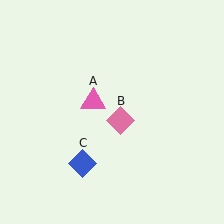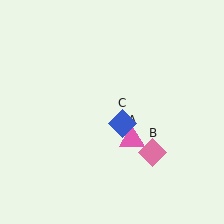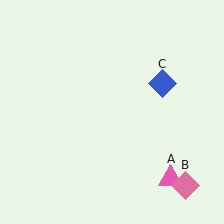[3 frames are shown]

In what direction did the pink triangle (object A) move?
The pink triangle (object A) moved down and to the right.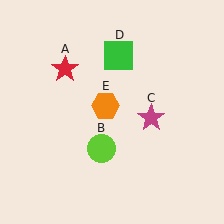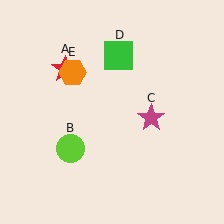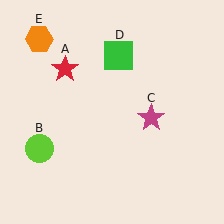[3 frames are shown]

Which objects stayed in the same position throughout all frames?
Red star (object A) and magenta star (object C) and green square (object D) remained stationary.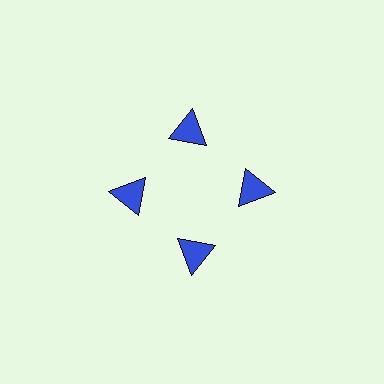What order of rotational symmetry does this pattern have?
This pattern has 4-fold rotational symmetry.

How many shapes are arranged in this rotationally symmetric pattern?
There are 4 shapes, arranged in 4 groups of 1.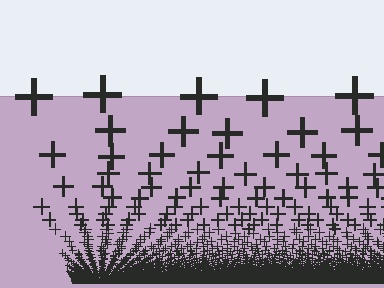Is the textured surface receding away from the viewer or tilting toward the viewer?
The surface appears to tilt toward the viewer. Texture elements get larger and sparser toward the top.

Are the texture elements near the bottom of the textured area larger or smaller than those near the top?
Smaller. The gradient is inverted — elements near the bottom are smaller and denser.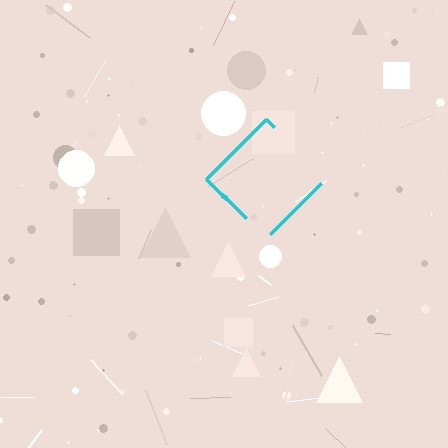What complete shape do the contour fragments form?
The contour fragments form a diamond.